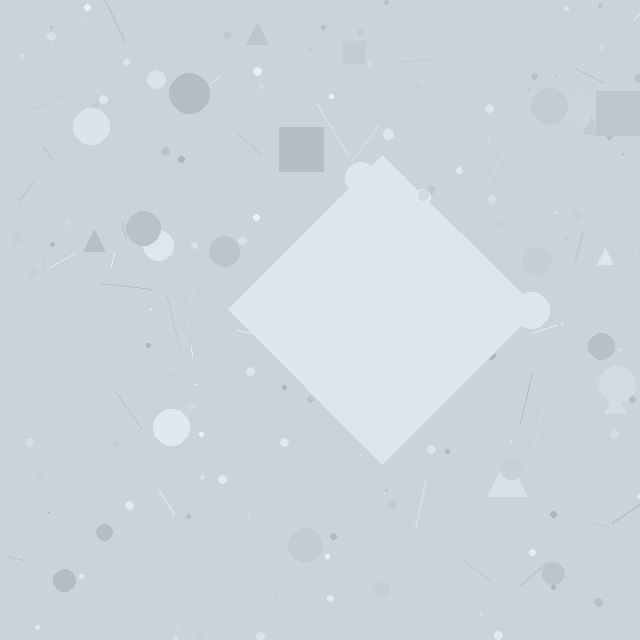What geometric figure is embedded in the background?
A diamond is embedded in the background.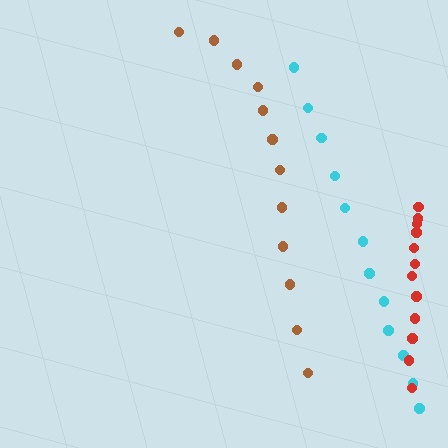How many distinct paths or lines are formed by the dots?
There are 3 distinct paths.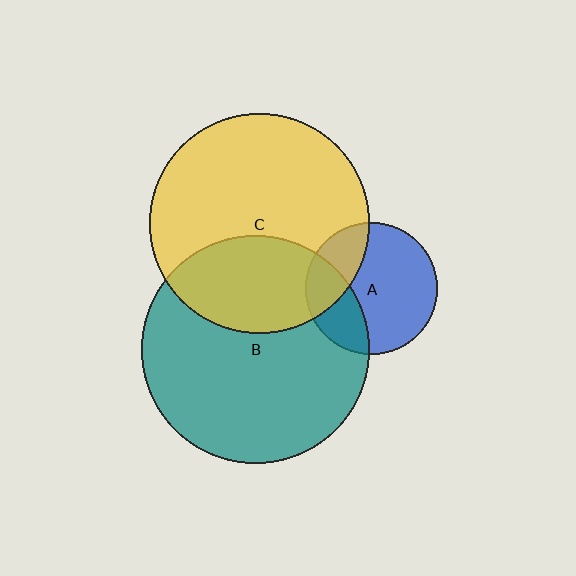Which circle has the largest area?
Circle B (teal).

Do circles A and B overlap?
Yes.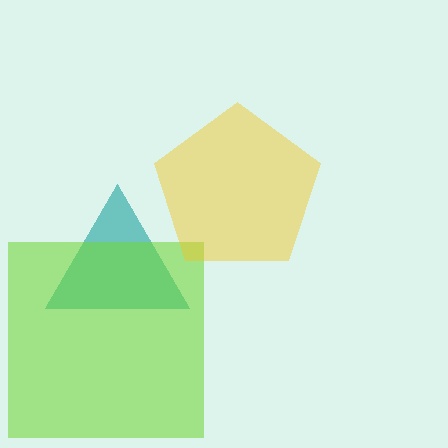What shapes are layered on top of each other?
The layered shapes are: a teal triangle, a lime square, a yellow pentagon.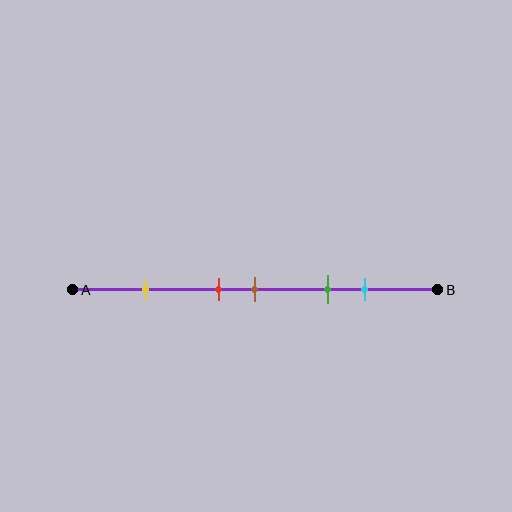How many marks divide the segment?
There are 5 marks dividing the segment.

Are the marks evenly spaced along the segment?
No, the marks are not evenly spaced.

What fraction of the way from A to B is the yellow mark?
The yellow mark is approximately 20% (0.2) of the way from A to B.